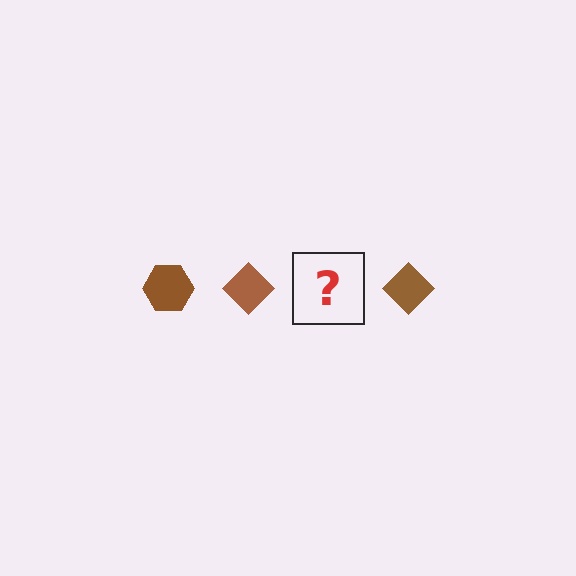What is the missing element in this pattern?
The missing element is a brown hexagon.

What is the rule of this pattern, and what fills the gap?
The rule is that the pattern cycles through hexagon, diamond shapes in brown. The gap should be filled with a brown hexagon.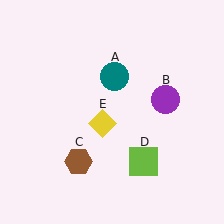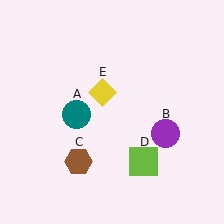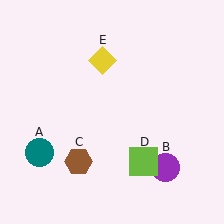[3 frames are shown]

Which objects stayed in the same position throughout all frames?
Brown hexagon (object C) and lime square (object D) remained stationary.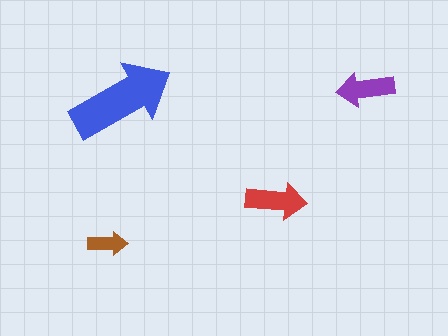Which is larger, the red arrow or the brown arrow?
The red one.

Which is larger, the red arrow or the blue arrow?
The blue one.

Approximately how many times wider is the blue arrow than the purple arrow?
About 2 times wider.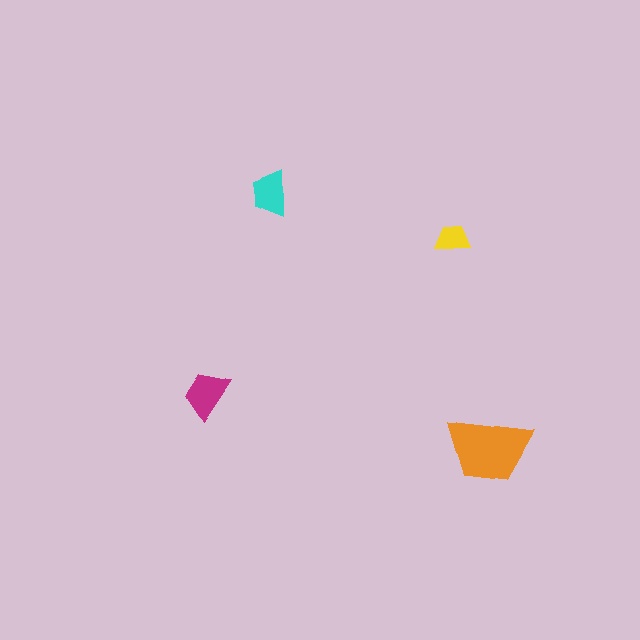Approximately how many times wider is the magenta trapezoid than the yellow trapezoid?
About 1.5 times wider.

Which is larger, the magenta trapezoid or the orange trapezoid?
The orange one.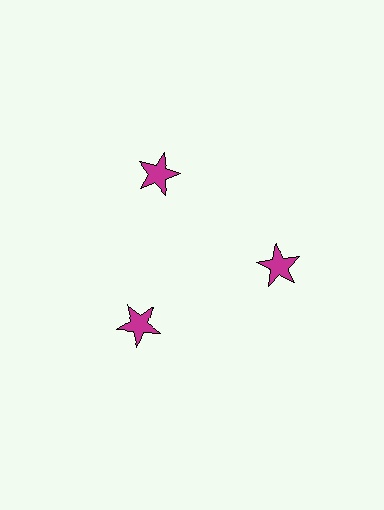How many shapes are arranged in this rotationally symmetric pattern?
There are 3 shapes, arranged in 3 groups of 1.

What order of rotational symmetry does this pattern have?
This pattern has 3-fold rotational symmetry.